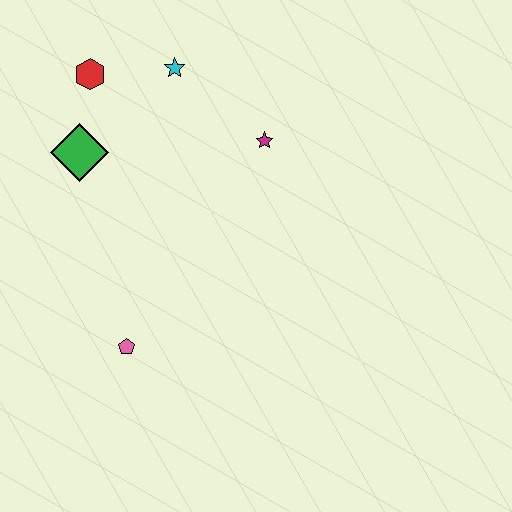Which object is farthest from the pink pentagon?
The cyan star is farthest from the pink pentagon.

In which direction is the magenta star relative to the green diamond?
The magenta star is to the right of the green diamond.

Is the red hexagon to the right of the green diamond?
Yes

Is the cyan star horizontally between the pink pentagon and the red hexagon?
No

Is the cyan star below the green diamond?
No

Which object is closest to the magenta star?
The cyan star is closest to the magenta star.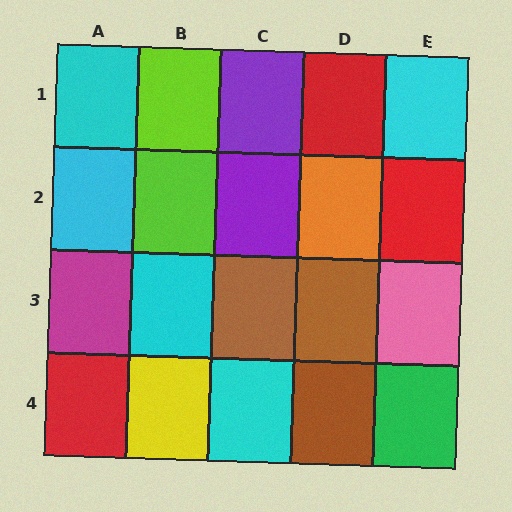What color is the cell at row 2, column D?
Orange.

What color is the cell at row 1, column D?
Red.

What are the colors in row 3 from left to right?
Magenta, cyan, brown, brown, pink.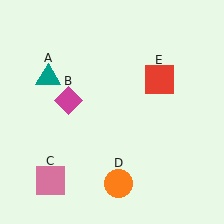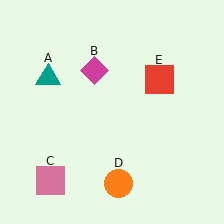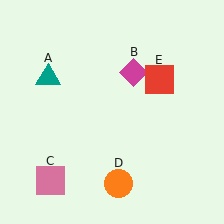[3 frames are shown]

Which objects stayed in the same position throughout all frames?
Teal triangle (object A) and pink square (object C) and orange circle (object D) and red square (object E) remained stationary.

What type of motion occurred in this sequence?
The magenta diamond (object B) rotated clockwise around the center of the scene.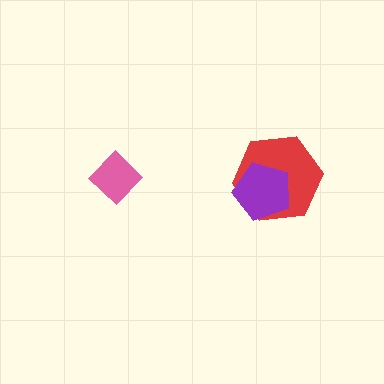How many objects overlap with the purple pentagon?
1 object overlaps with the purple pentagon.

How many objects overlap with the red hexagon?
1 object overlaps with the red hexagon.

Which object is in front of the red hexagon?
The purple pentagon is in front of the red hexagon.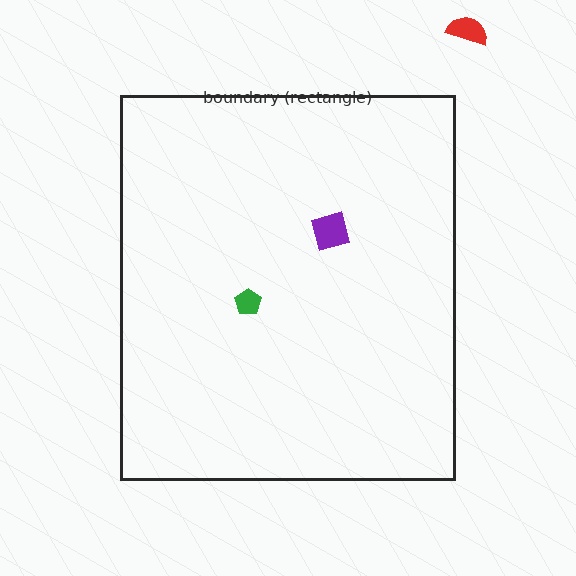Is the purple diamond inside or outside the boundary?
Inside.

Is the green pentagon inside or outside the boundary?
Inside.